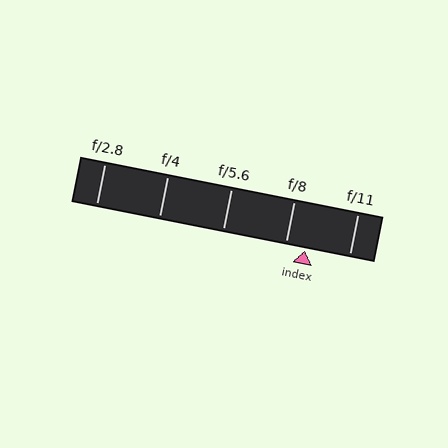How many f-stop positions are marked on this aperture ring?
There are 5 f-stop positions marked.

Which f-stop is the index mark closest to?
The index mark is closest to f/8.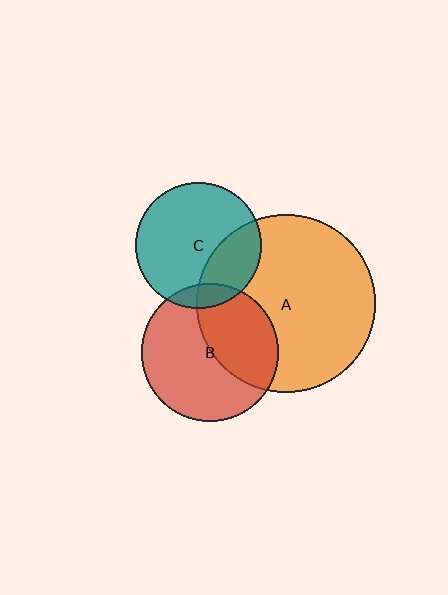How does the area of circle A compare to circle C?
Approximately 2.0 times.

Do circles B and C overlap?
Yes.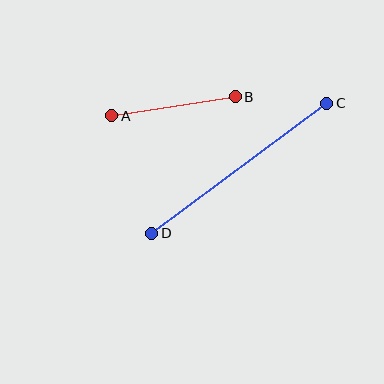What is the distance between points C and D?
The distance is approximately 218 pixels.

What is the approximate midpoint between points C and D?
The midpoint is at approximately (239, 168) pixels.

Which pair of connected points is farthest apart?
Points C and D are farthest apart.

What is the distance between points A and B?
The distance is approximately 125 pixels.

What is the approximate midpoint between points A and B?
The midpoint is at approximately (173, 106) pixels.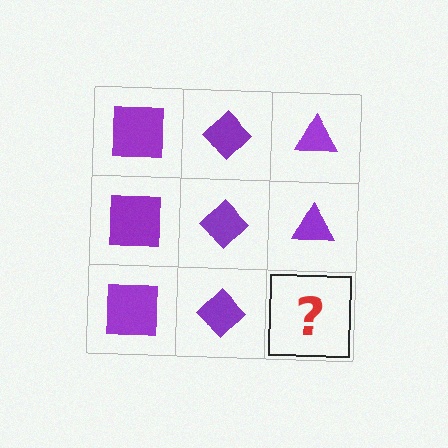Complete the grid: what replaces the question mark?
The question mark should be replaced with a purple triangle.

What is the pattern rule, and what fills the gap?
The rule is that each column has a consistent shape. The gap should be filled with a purple triangle.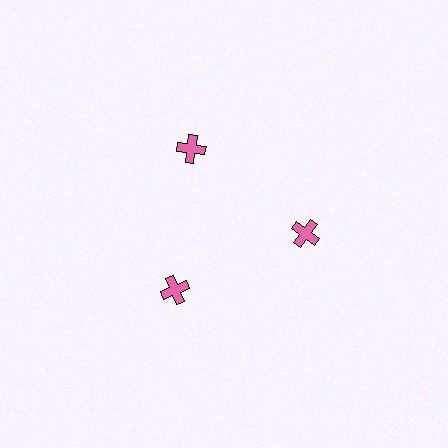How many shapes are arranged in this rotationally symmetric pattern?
There are 3 shapes, arranged in 3 groups of 1.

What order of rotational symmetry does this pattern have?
This pattern has 3-fold rotational symmetry.